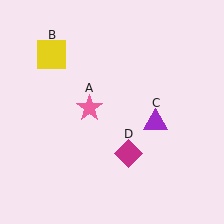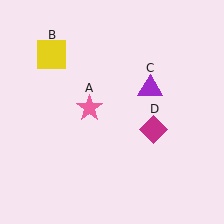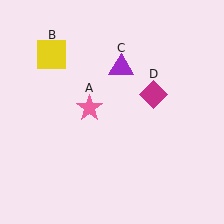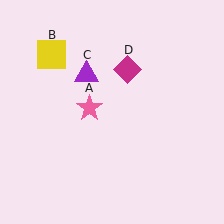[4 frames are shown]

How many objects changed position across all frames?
2 objects changed position: purple triangle (object C), magenta diamond (object D).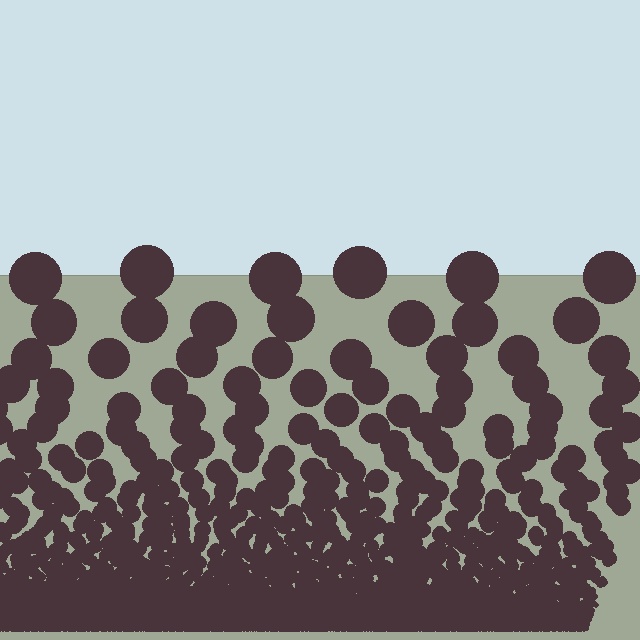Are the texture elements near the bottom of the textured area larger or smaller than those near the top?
Smaller. The gradient is inverted — elements near the bottom are smaller and denser.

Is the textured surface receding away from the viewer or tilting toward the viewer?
The surface appears to tilt toward the viewer. Texture elements get larger and sparser toward the top.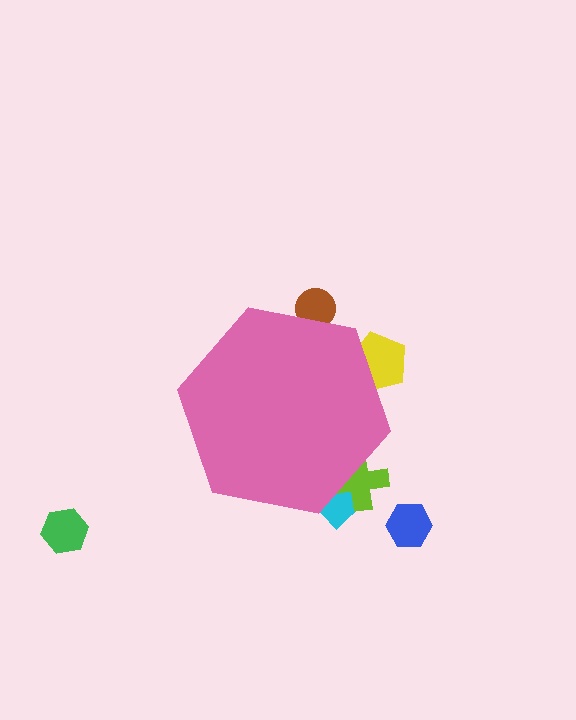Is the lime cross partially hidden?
Yes, the lime cross is partially hidden behind the pink hexagon.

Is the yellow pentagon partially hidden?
Yes, the yellow pentagon is partially hidden behind the pink hexagon.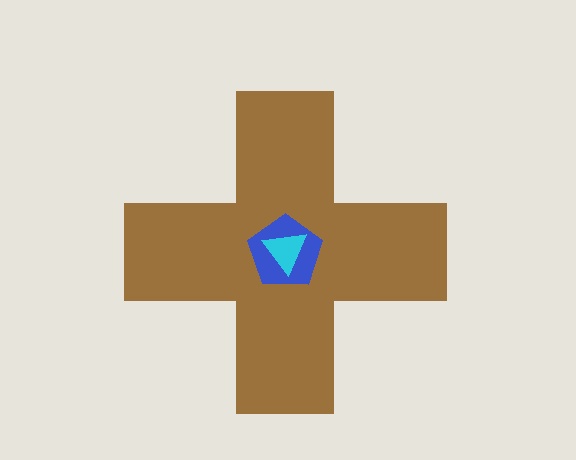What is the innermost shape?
The cyan triangle.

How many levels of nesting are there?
3.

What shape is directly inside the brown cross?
The blue pentagon.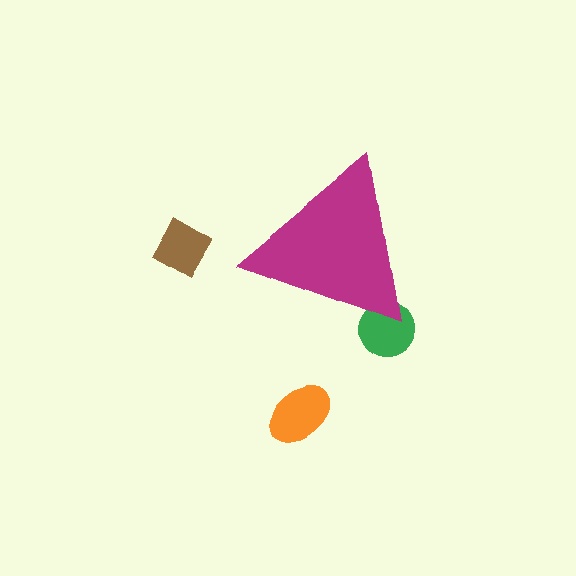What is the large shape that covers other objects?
A magenta triangle.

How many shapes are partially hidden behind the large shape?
1 shape is partially hidden.